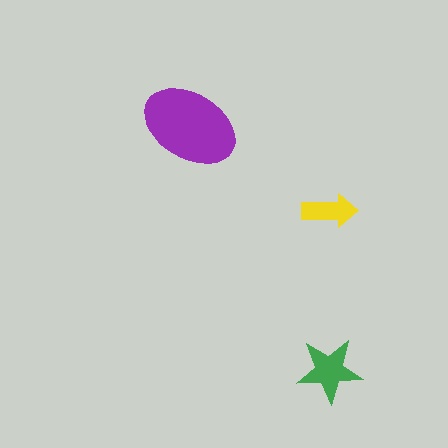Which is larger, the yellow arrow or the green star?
The green star.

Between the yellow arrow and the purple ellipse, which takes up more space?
The purple ellipse.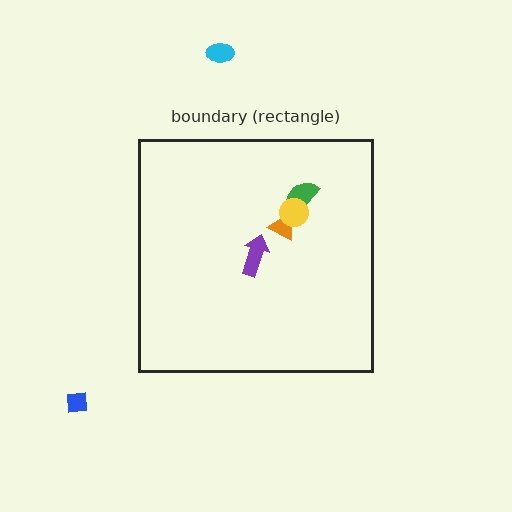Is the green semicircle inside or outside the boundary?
Inside.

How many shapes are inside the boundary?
4 inside, 2 outside.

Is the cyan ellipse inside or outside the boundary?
Outside.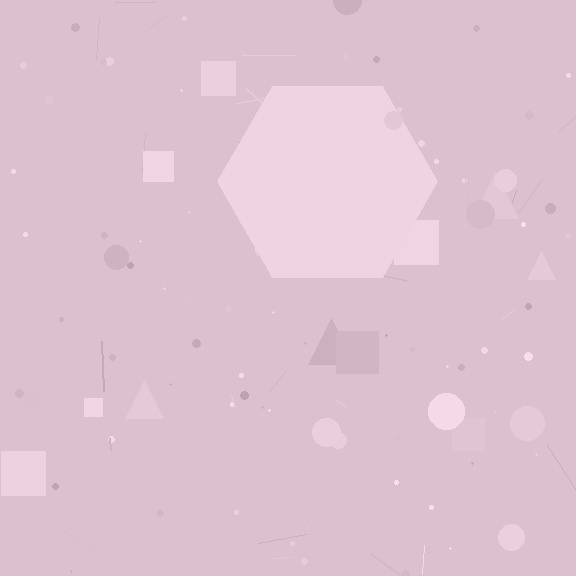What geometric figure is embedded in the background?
A hexagon is embedded in the background.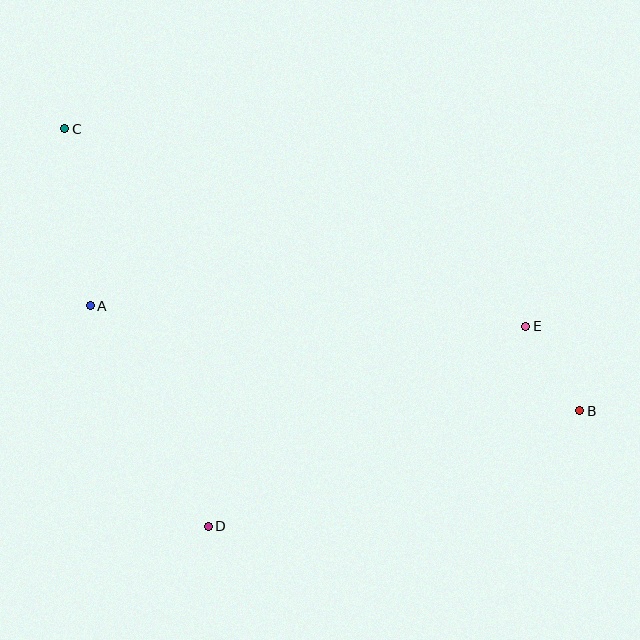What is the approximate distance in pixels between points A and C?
The distance between A and C is approximately 179 pixels.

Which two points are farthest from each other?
Points B and C are farthest from each other.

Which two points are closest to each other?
Points B and E are closest to each other.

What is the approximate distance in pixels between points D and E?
The distance between D and E is approximately 375 pixels.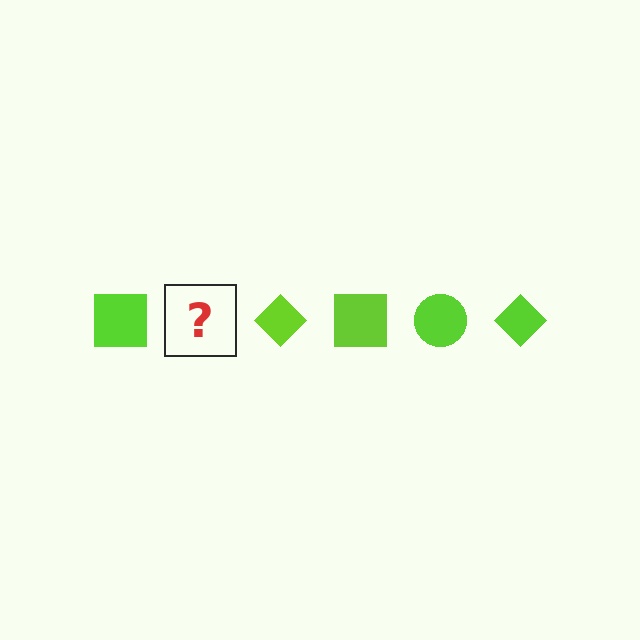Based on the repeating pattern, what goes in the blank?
The blank should be a lime circle.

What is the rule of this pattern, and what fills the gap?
The rule is that the pattern cycles through square, circle, diamond shapes in lime. The gap should be filled with a lime circle.